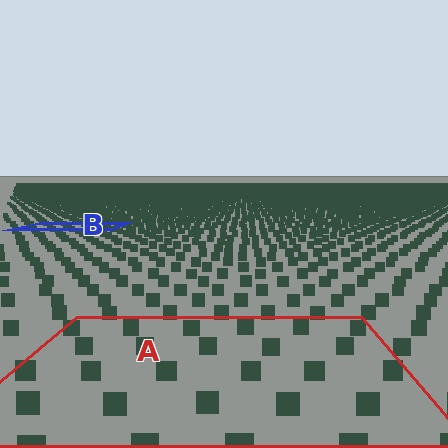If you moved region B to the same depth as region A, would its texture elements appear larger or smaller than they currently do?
They would appear larger. At a closer depth, the same texture elements are projected at a bigger on-screen size.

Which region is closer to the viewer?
Region A is closer. The texture elements there are larger and more spread out.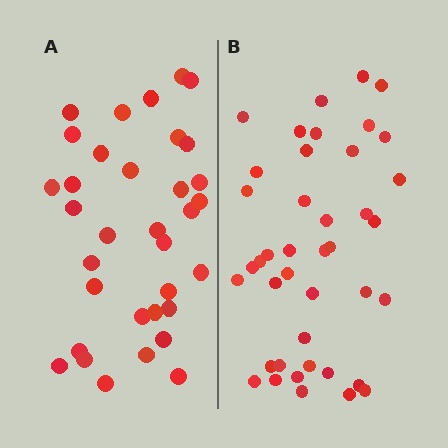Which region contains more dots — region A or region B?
Region B (the right region) has more dots.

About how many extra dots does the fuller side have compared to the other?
Region B has roughly 8 or so more dots than region A.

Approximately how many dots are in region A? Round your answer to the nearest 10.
About 30 dots. (The exact count is 34, which rounds to 30.)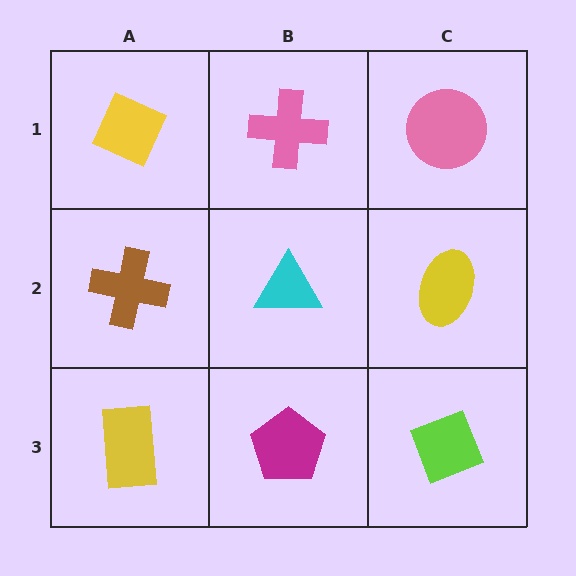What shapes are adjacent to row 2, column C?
A pink circle (row 1, column C), a lime diamond (row 3, column C), a cyan triangle (row 2, column B).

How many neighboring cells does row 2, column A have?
3.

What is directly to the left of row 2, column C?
A cyan triangle.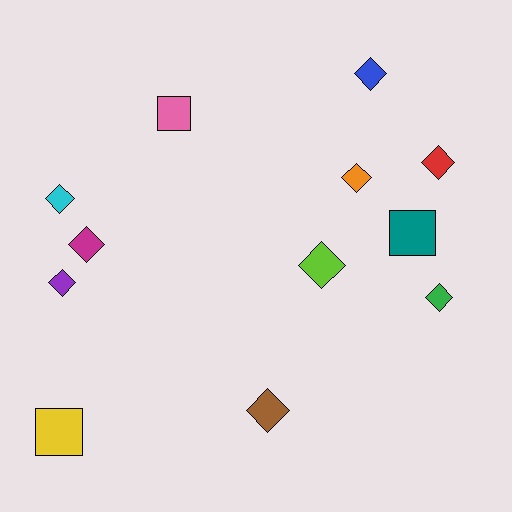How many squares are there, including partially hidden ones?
There are 3 squares.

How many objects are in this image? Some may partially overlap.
There are 12 objects.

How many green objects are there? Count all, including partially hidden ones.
There is 1 green object.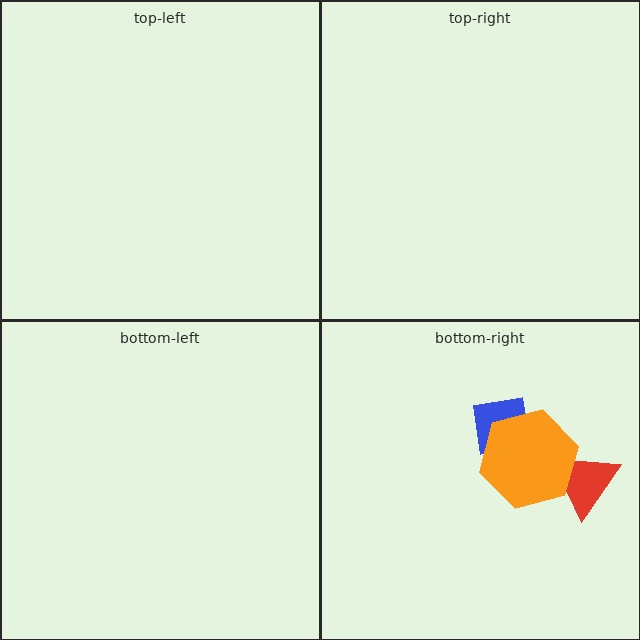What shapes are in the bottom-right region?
The red triangle, the blue square, the orange hexagon.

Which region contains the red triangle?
The bottom-right region.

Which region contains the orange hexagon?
The bottom-right region.